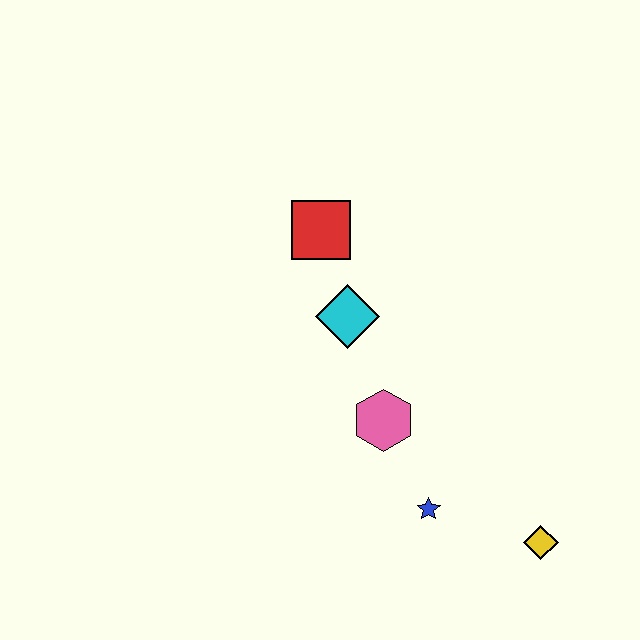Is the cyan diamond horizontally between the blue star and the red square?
Yes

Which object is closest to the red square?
The cyan diamond is closest to the red square.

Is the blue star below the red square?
Yes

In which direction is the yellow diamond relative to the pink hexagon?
The yellow diamond is to the right of the pink hexagon.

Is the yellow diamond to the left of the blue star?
No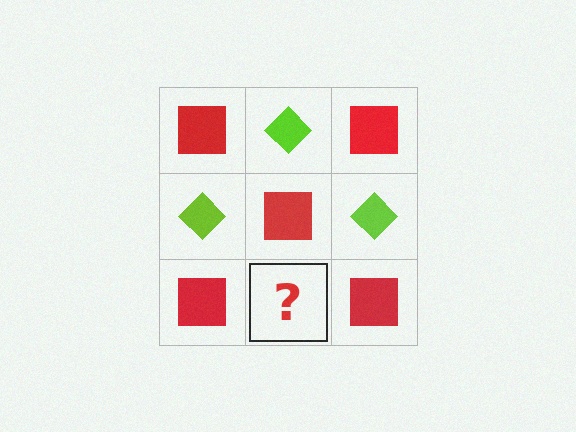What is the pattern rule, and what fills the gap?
The rule is that it alternates red square and lime diamond in a checkerboard pattern. The gap should be filled with a lime diamond.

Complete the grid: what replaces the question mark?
The question mark should be replaced with a lime diamond.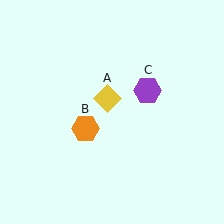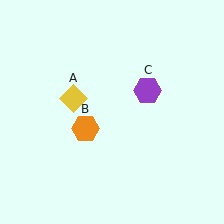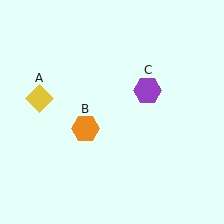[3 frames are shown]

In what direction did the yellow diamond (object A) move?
The yellow diamond (object A) moved left.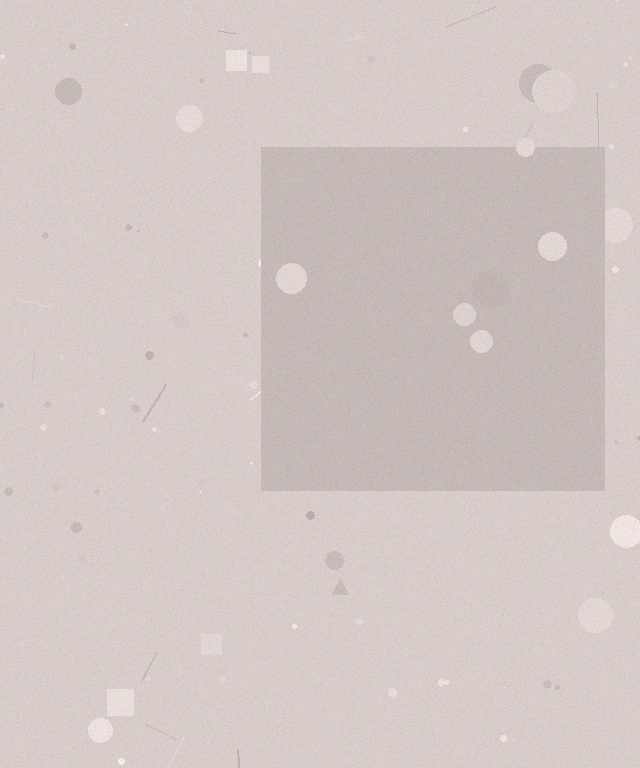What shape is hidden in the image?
A square is hidden in the image.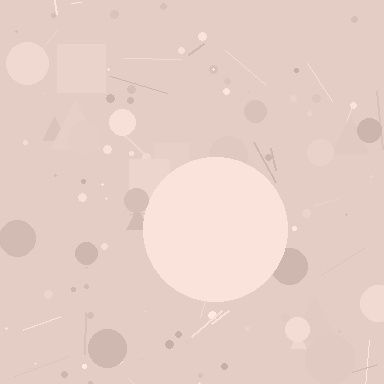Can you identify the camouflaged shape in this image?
The camouflaged shape is a circle.